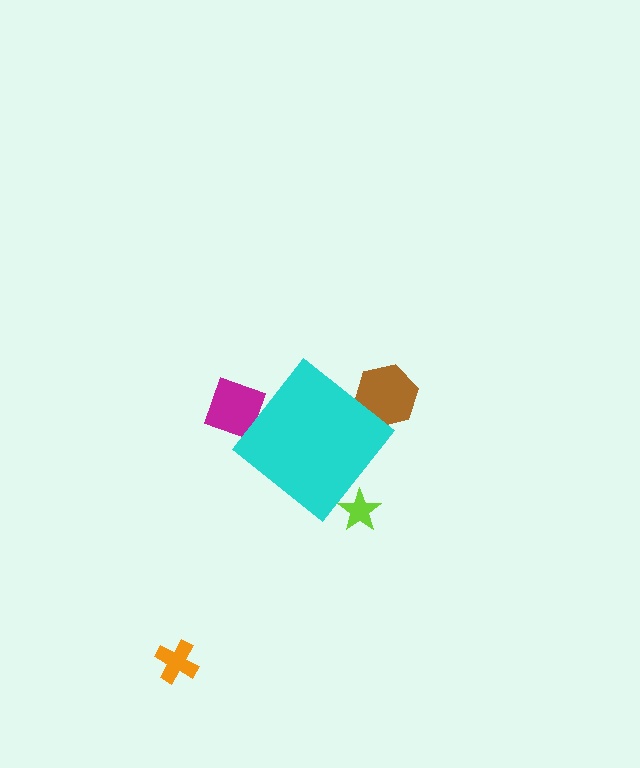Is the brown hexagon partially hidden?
Yes, the brown hexagon is partially hidden behind the cyan diamond.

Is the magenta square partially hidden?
Yes, the magenta square is partially hidden behind the cyan diamond.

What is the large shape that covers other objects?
A cyan diamond.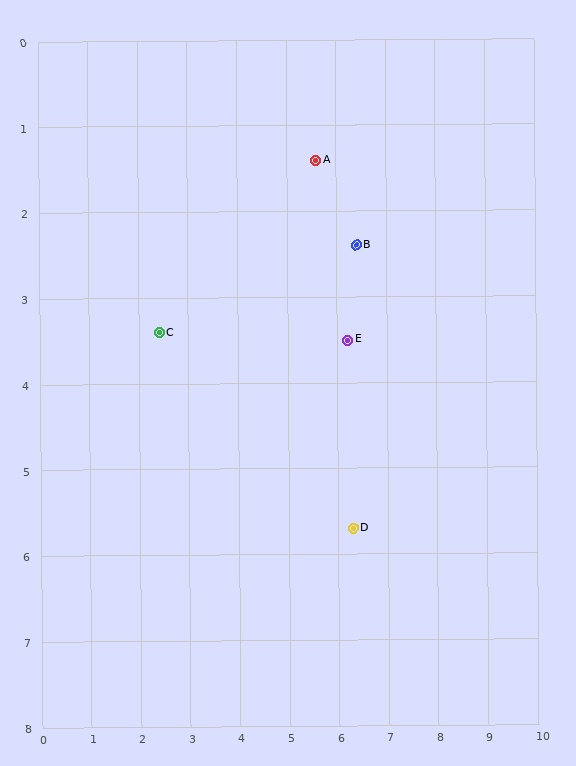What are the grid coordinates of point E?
Point E is at approximately (6.2, 3.5).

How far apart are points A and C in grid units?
Points A and C are about 3.8 grid units apart.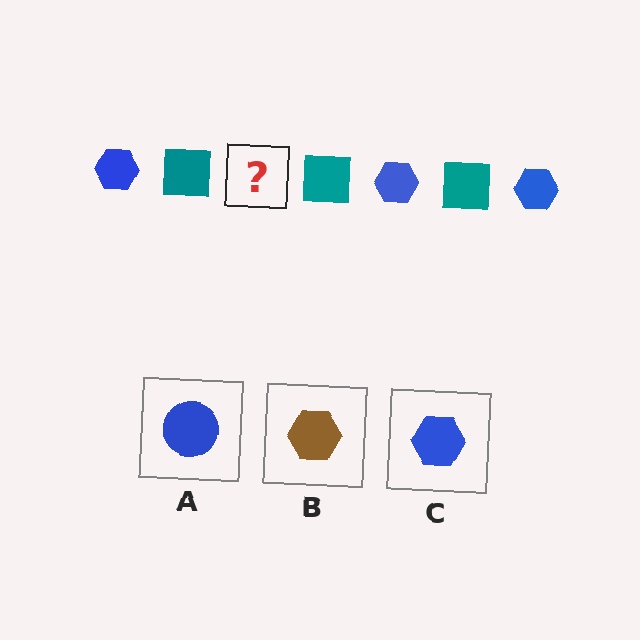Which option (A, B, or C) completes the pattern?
C.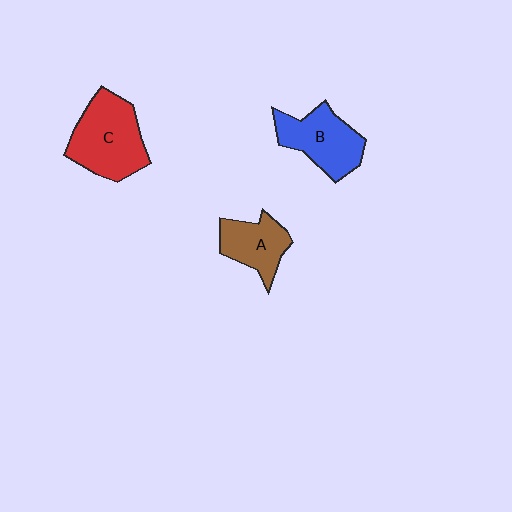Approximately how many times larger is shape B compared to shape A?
Approximately 1.3 times.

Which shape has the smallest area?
Shape A (brown).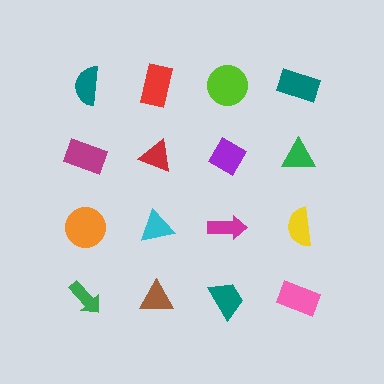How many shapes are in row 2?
4 shapes.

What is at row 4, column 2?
A brown triangle.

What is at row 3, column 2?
A cyan triangle.